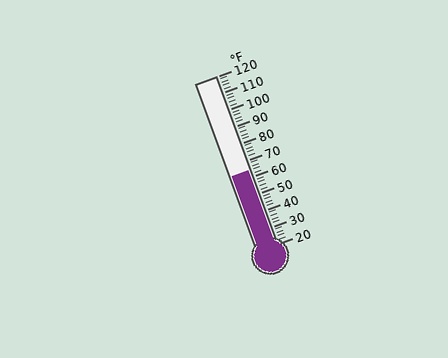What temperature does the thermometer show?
The thermometer shows approximately 64°F.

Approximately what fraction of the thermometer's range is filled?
The thermometer is filled to approximately 45% of its range.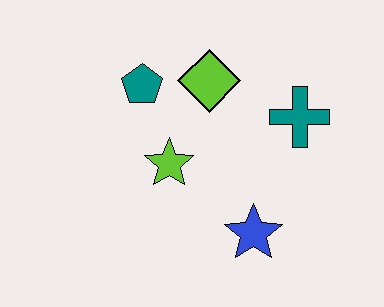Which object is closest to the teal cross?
The lime diamond is closest to the teal cross.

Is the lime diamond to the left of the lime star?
No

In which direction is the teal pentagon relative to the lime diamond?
The teal pentagon is to the left of the lime diamond.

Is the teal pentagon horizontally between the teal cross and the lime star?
No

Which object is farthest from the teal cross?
The teal pentagon is farthest from the teal cross.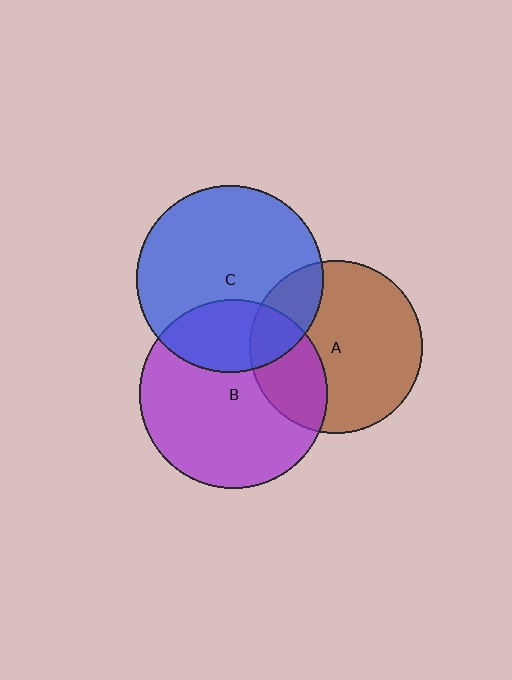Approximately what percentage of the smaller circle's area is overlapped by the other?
Approximately 20%.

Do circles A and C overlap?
Yes.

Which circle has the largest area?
Circle B (purple).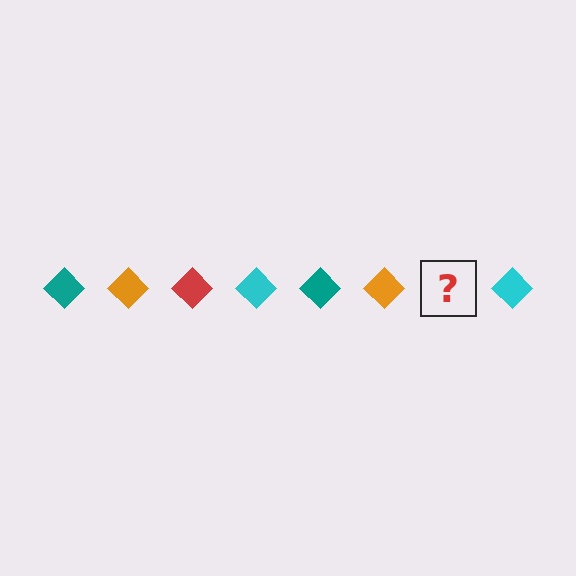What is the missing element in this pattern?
The missing element is a red diamond.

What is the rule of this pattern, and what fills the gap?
The rule is that the pattern cycles through teal, orange, red, cyan diamonds. The gap should be filled with a red diamond.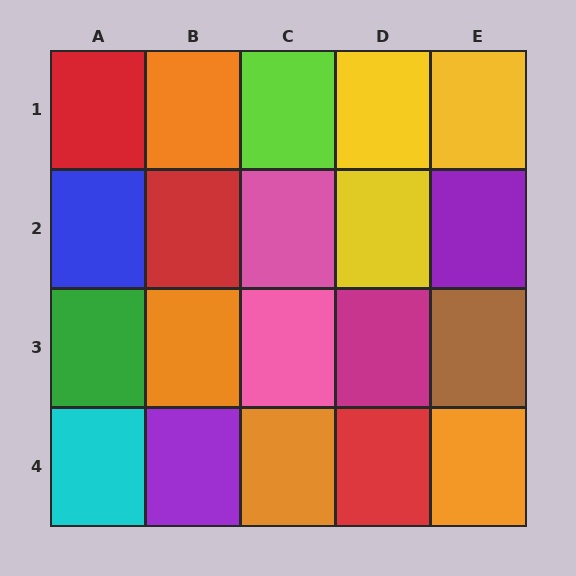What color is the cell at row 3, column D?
Magenta.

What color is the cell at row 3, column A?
Green.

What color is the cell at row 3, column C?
Pink.